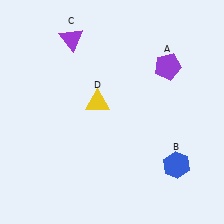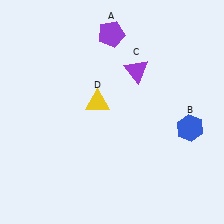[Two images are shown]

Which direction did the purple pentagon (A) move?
The purple pentagon (A) moved left.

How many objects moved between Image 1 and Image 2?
3 objects moved between the two images.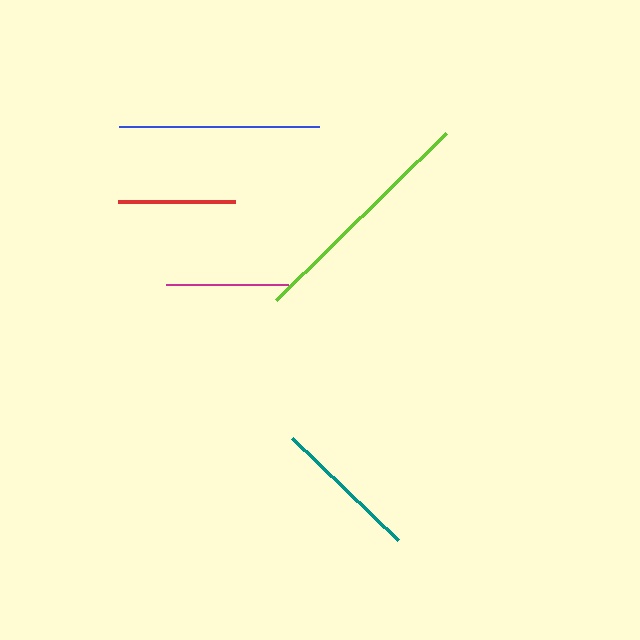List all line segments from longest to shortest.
From longest to shortest: lime, blue, teal, magenta, red.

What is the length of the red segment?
The red segment is approximately 117 pixels long.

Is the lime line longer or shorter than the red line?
The lime line is longer than the red line.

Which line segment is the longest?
The lime line is the longest at approximately 238 pixels.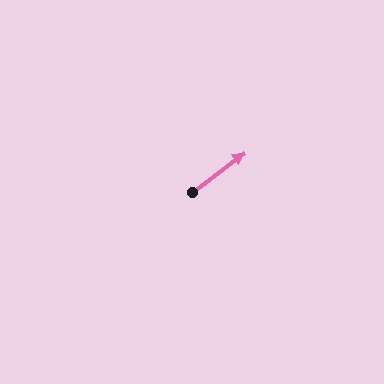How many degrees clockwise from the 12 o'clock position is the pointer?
Approximately 53 degrees.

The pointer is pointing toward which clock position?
Roughly 2 o'clock.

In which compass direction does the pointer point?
Northeast.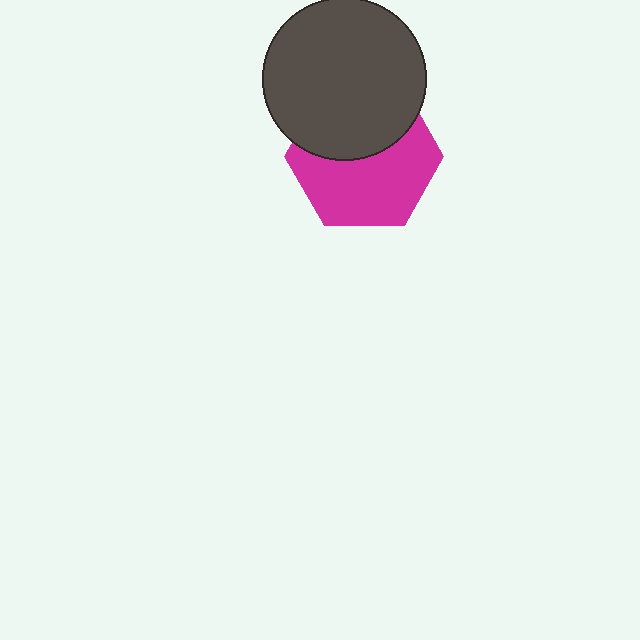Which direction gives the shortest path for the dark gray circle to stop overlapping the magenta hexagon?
Moving up gives the shortest separation.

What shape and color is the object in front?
The object in front is a dark gray circle.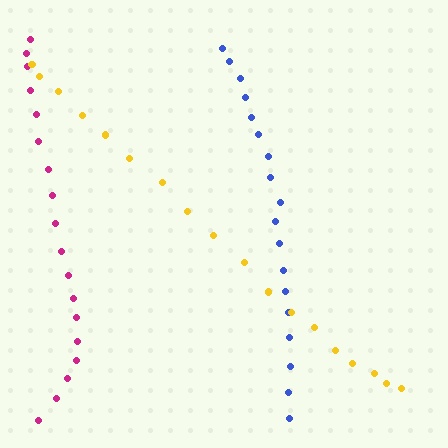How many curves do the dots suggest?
There are 3 distinct paths.